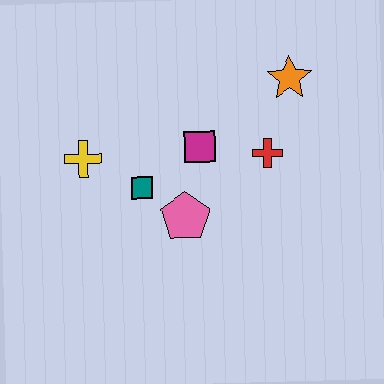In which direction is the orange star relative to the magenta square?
The orange star is to the right of the magenta square.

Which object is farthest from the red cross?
The yellow cross is farthest from the red cross.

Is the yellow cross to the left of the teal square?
Yes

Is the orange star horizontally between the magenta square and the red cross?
No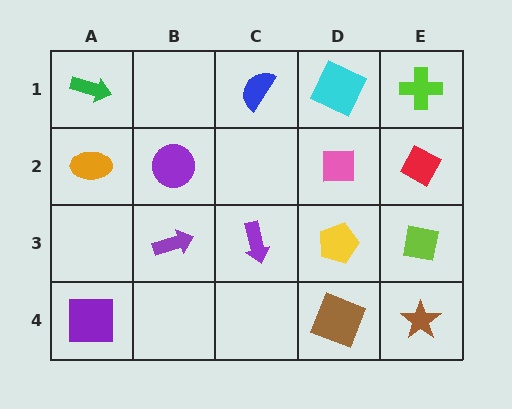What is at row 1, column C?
A blue semicircle.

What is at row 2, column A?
An orange ellipse.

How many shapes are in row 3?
4 shapes.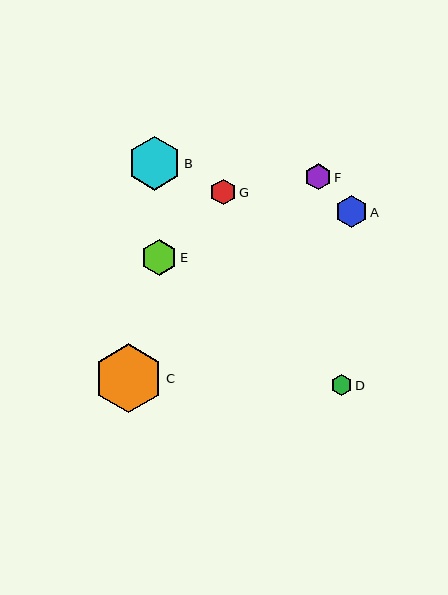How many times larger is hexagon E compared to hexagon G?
Hexagon E is approximately 1.4 times the size of hexagon G.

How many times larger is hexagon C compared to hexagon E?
Hexagon C is approximately 1.9 times the size of hexagon E.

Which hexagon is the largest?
Hexagon C is the largest with a size of approximately 69 pixels.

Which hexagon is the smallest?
Hexagon D is the smallest with a size of approximately 21 pixels.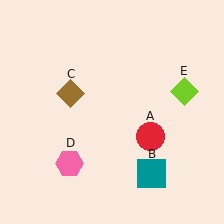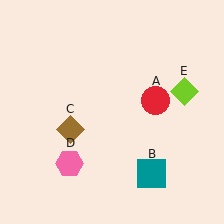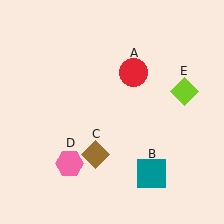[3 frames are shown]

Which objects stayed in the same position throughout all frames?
Teal square (object B) and pink hexagon (object D) and lime diamond (object E) remained stationary.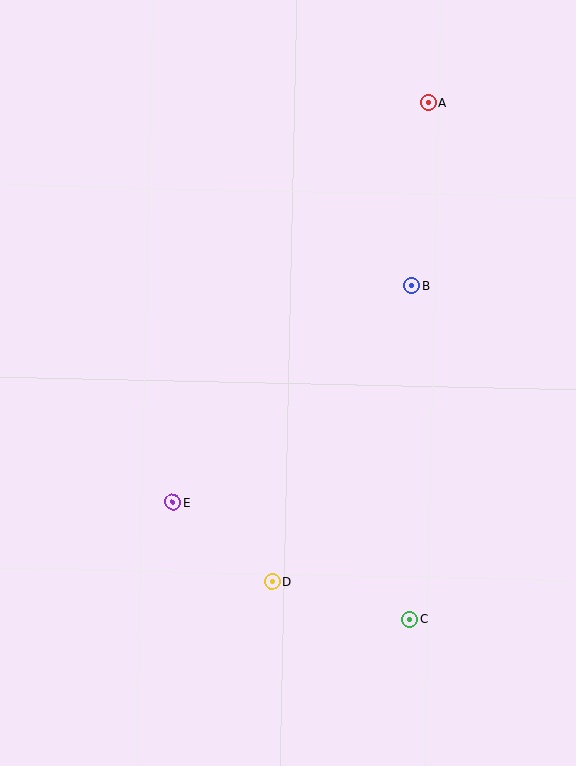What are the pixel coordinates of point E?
Point E is at (173, 502).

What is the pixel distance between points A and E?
The distance between A and E is 474 pixels.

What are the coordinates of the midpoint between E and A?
The midpoint between E and A is at (301, 303).